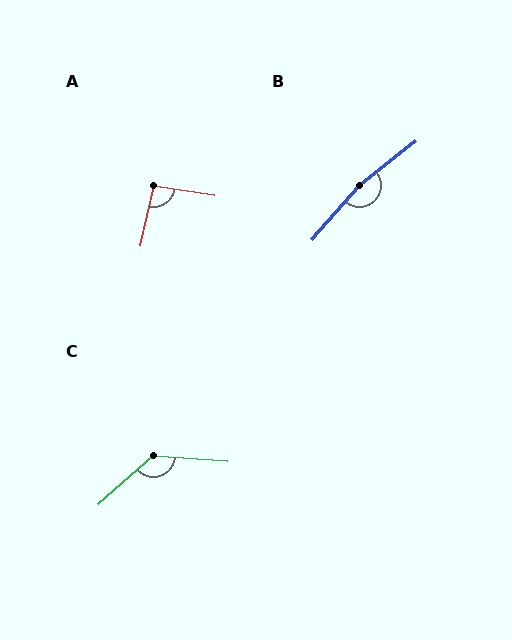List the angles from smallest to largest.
A (94°), C (134°), B (169°).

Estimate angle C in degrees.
Approximately 134 degrees.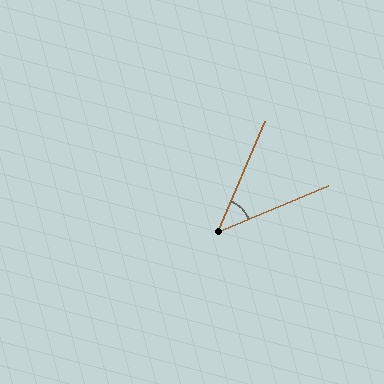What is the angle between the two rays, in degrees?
Approximately 44 degrees.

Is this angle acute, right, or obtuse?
It is acute.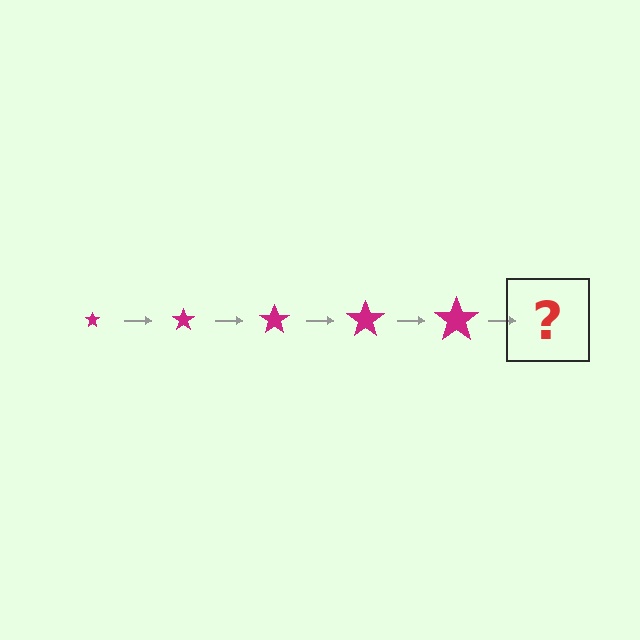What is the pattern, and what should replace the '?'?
The pattern is that the star gets progressively larger each step. The '?' should be a magenta star, larger than the previous one.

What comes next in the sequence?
The next element should be a magenta star, larger than the previous one.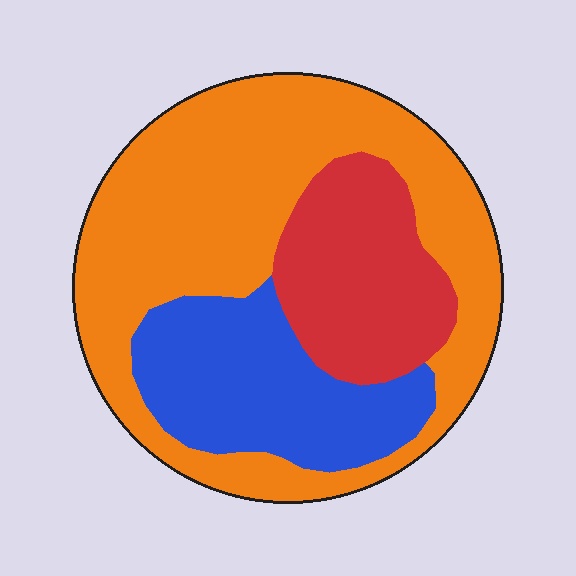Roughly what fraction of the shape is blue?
Blue covers about 25% of the shape.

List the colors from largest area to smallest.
From largest to smallest: orange, blue, red.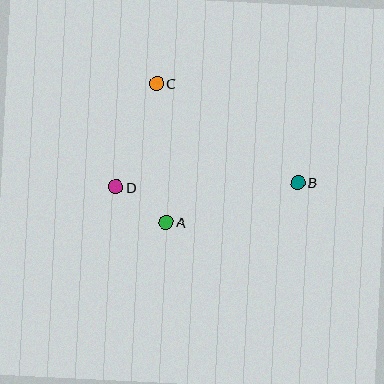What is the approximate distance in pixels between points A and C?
The distance between A and C is approximately 139 pixels.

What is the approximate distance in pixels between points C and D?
The distance between C and D is approximately 112 pixels.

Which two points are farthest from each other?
Points B and D are farthest from each other.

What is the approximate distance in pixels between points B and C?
The distance between B and C is approximately 173 pixels.